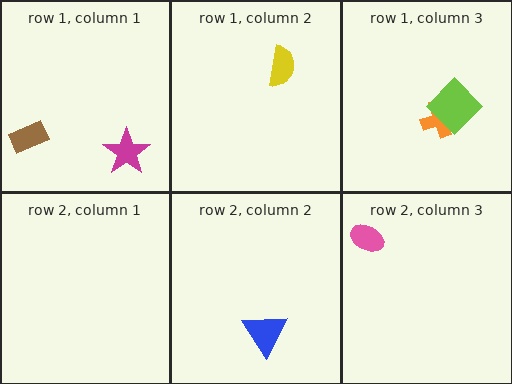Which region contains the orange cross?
The row 1, column 3 region.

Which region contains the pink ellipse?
The row 2, column 3 region.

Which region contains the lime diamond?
The row 1, column 3 region.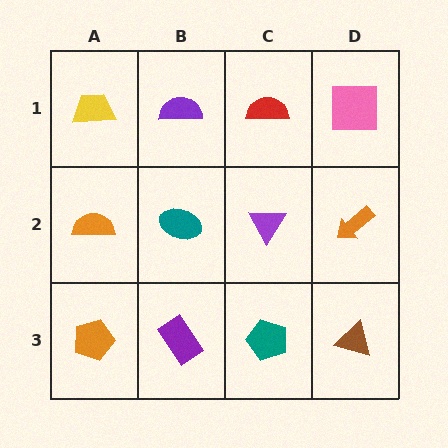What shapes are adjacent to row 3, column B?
A teal ellipse (row 2, column B), an orange pentagon (row 3, column A), a teal pentagon (row 3, column C).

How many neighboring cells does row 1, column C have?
3.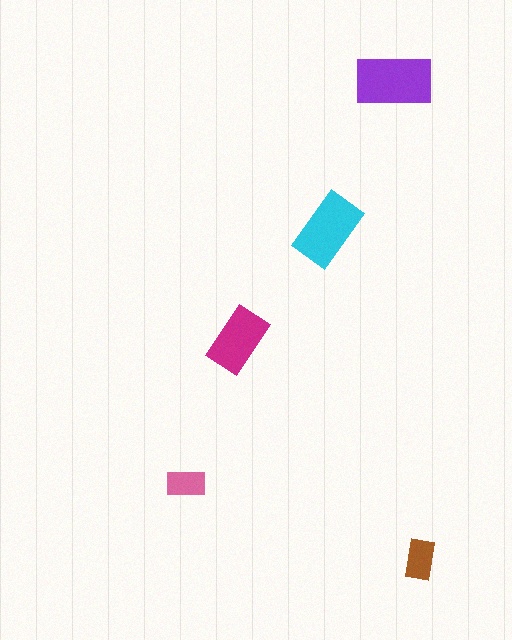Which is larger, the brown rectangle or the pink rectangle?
The brown one.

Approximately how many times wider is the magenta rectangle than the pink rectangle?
About 1.5 times wider.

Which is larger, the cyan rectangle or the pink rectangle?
The cyan one.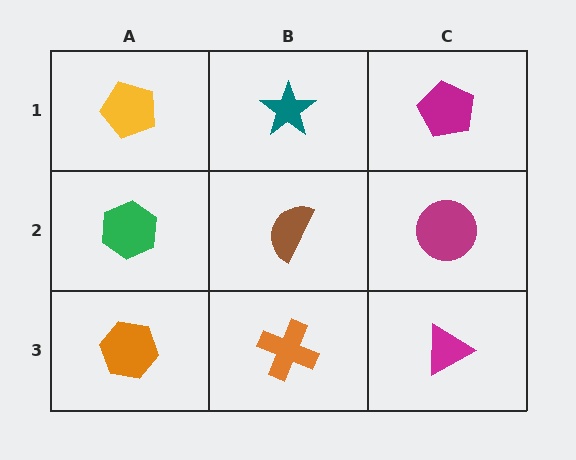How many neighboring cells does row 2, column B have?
4.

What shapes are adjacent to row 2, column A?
A yellow pentagon (row 1, column A), an orange hexagon (row 3, column A), a brown semicircle (row 2, column B).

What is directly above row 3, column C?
A magenta circle.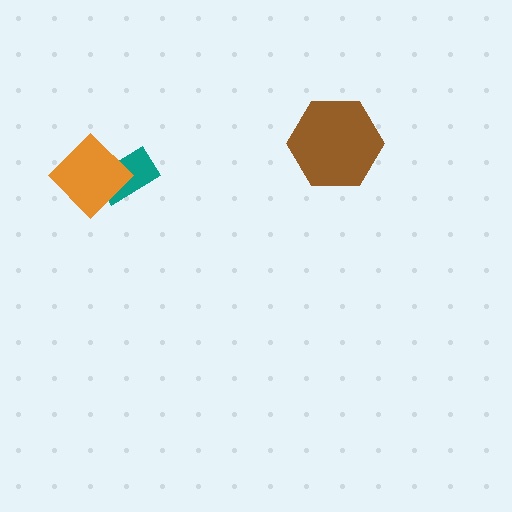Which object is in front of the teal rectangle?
The orange diamond is in front of the teal rectangle.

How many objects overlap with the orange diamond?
1 object overlaps with the orange diamond.